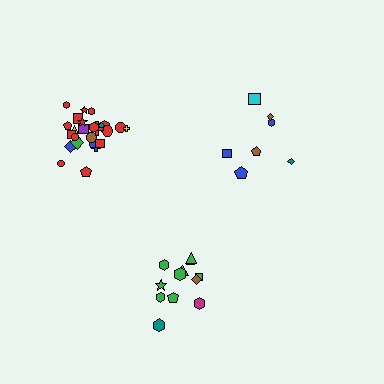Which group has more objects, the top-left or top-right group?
The top-left group.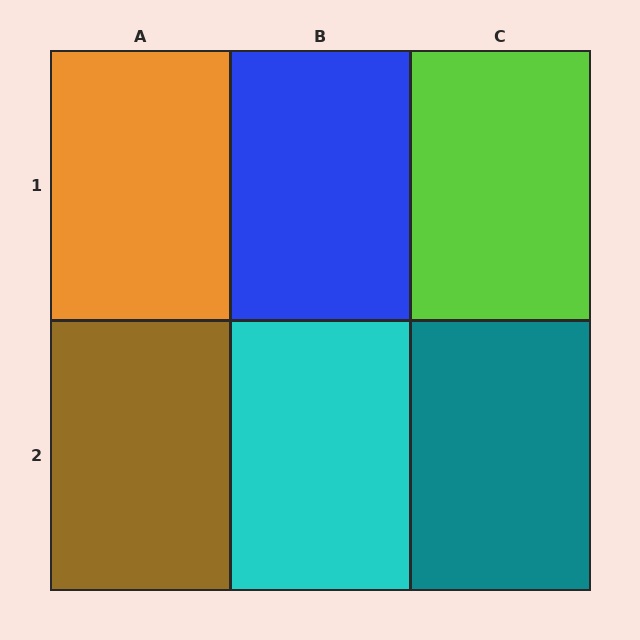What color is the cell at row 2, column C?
Teal.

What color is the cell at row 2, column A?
Brown.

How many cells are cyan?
1 cell is cyan.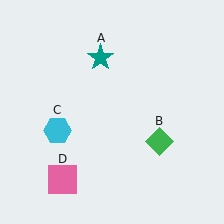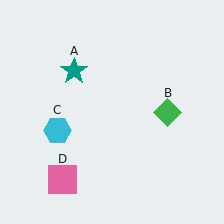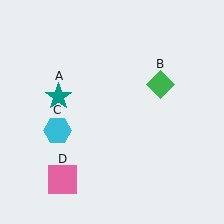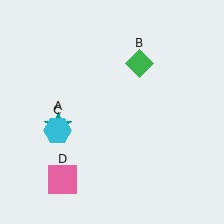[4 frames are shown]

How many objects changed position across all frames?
2 objects changed position: teal star (object A), green diamond (object B).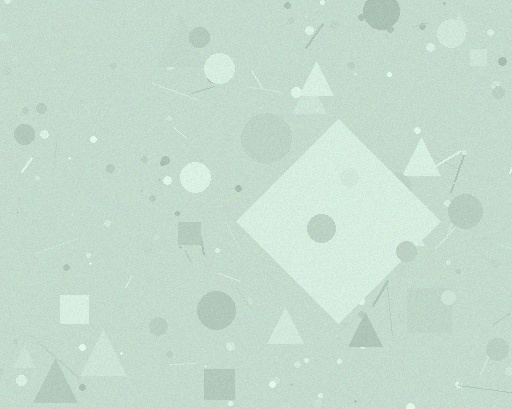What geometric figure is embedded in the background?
A diamond is embedded in the background.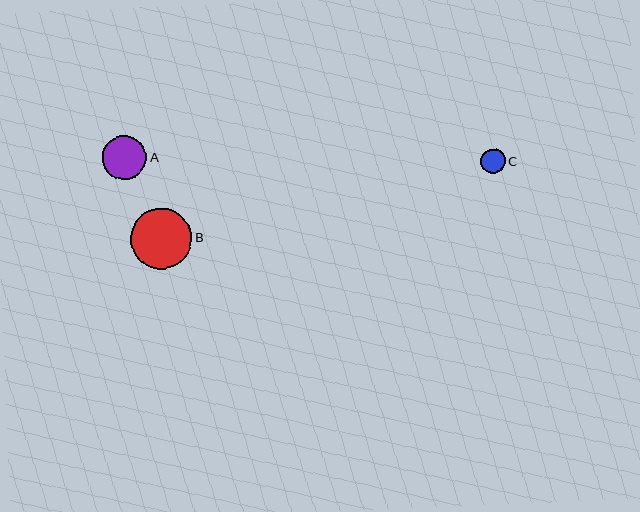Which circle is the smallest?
Circle C is the smallest with a size of approximately 25 pixels.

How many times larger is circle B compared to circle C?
Circle B is approximately 2.5 times the size of circle C.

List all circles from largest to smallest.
From largest to smallest: B, A, C.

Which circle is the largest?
Circle B is the largest with a size of approximately 62 pixels.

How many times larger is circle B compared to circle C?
Circle B is approximately 2.5 times the size of circle C.